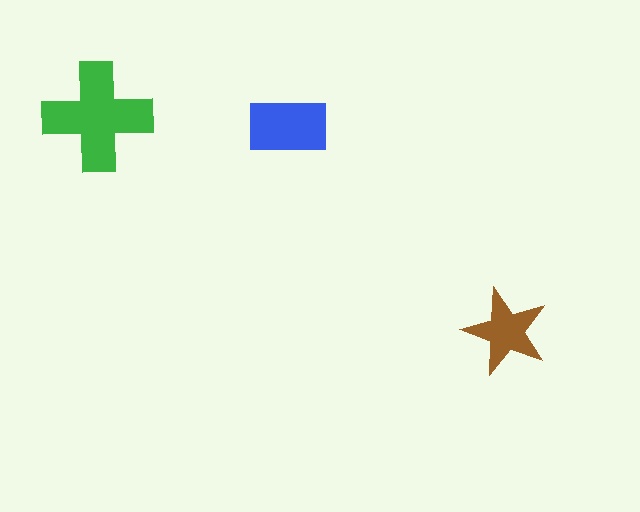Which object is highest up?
The green cross is topmost.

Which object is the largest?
The green cross.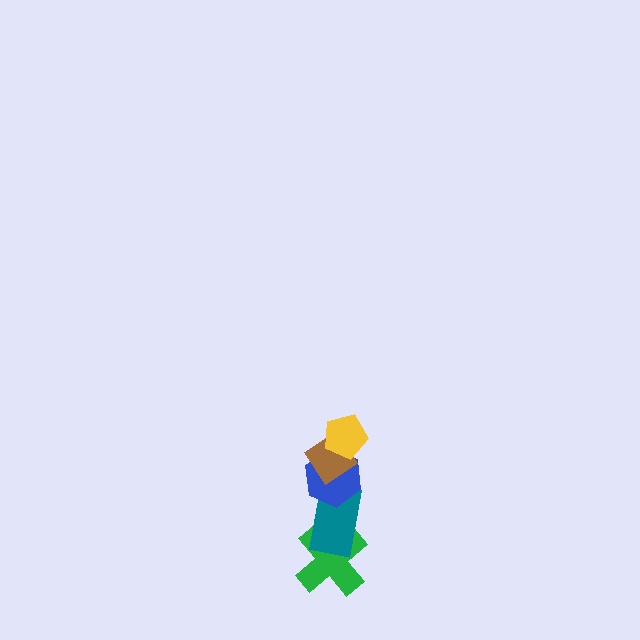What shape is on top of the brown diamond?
The yellow pentagon is on top of the brown diamond.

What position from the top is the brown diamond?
The brown diamond is 2nd from the top.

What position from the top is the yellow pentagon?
The yellow pentagon is 1st from the top.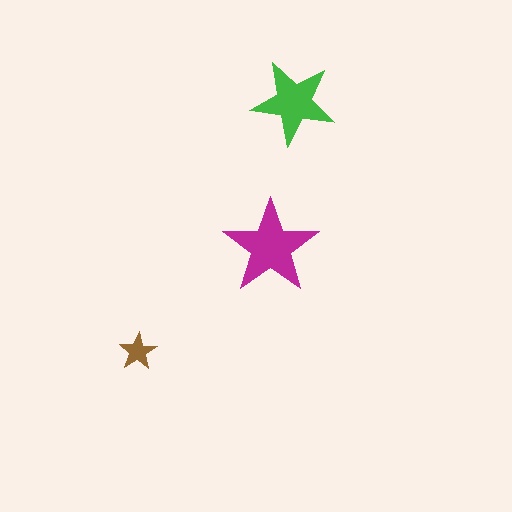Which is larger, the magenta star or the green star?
The magenta one.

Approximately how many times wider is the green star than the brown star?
About 2 times wider.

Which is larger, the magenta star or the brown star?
The magenta one.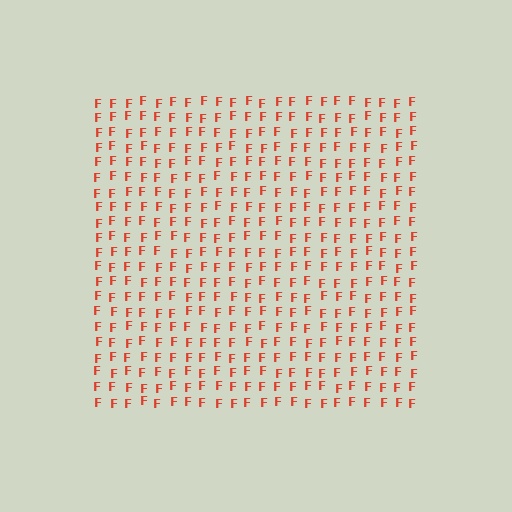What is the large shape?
The large shape is a square.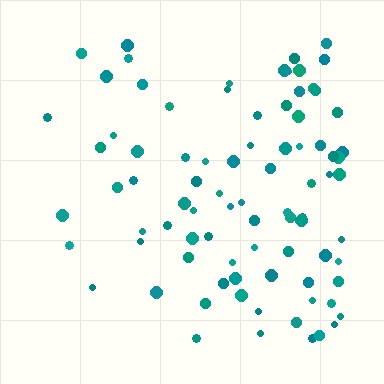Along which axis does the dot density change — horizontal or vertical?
Horizontal.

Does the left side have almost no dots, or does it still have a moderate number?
Still a moderate number, just noticeably fewer than the right.